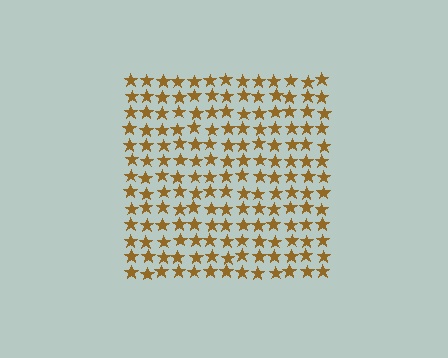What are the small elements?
The small elements are stars.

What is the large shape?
The large shape is a square.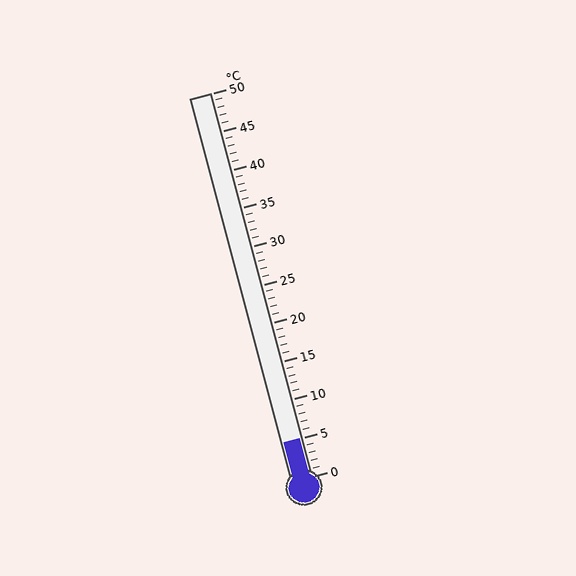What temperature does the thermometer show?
The thermometer shows approximately 5°C.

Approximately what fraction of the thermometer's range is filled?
The thermometer is filled to approximately 10% of its range.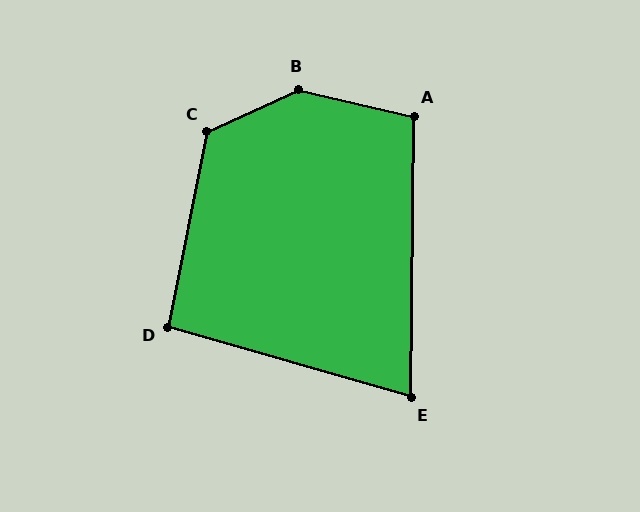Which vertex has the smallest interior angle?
E, at approximately 75 degrees.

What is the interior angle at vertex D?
Approximately 95 degrees (approximately right).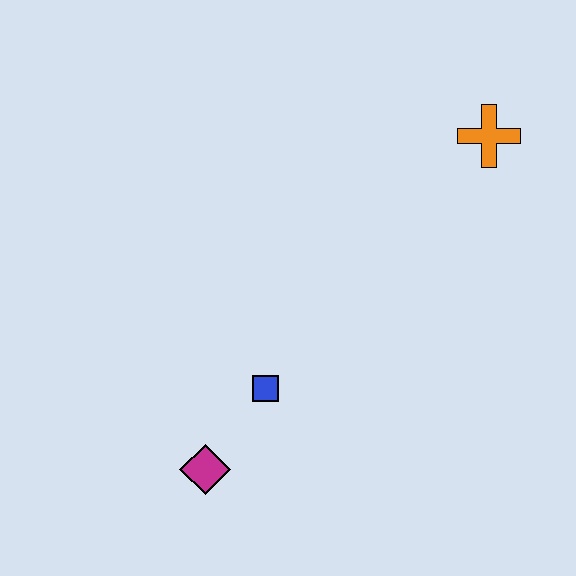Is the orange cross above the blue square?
Yes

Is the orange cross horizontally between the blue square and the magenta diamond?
No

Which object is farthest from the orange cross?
The magenta diamond is farthest from the orange cross.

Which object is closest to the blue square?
The magenta diamond is closest to the blue square.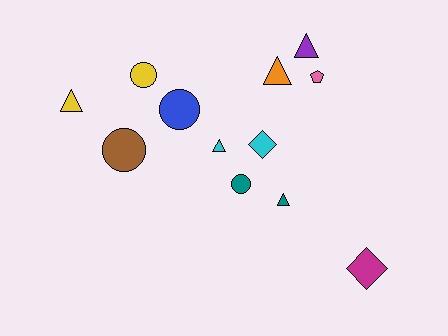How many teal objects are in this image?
There are 2 teal objects.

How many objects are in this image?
There are 12 objects.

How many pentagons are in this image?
There is 1 pentagon.